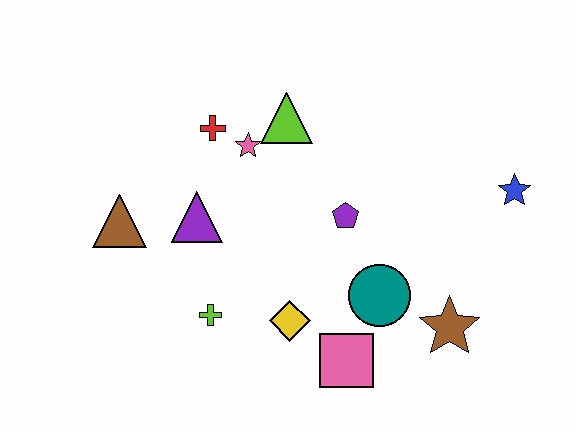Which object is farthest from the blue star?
The brown triangle is farthest from the blue star.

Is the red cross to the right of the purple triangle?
Yes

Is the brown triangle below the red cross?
Yes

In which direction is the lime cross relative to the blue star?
The lime cross is to the left of the blue star.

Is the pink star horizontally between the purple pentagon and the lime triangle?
No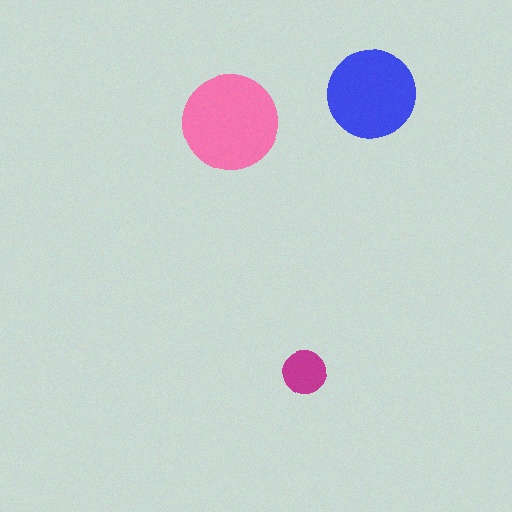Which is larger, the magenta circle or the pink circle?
The pink one.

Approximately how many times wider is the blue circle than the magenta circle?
About 2 times wider.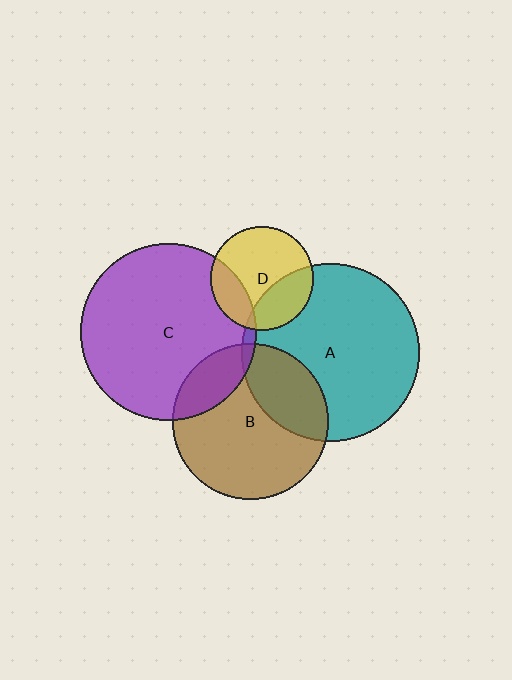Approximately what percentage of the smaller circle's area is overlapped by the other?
Approximately 30%.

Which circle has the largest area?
Circle A (teal).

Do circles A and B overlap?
Yes.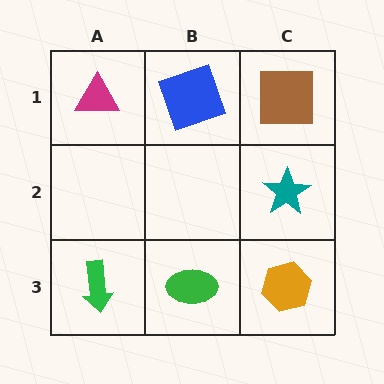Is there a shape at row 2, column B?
No, that cell is empty.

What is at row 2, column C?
A teal star.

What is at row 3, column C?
An orange hexagon.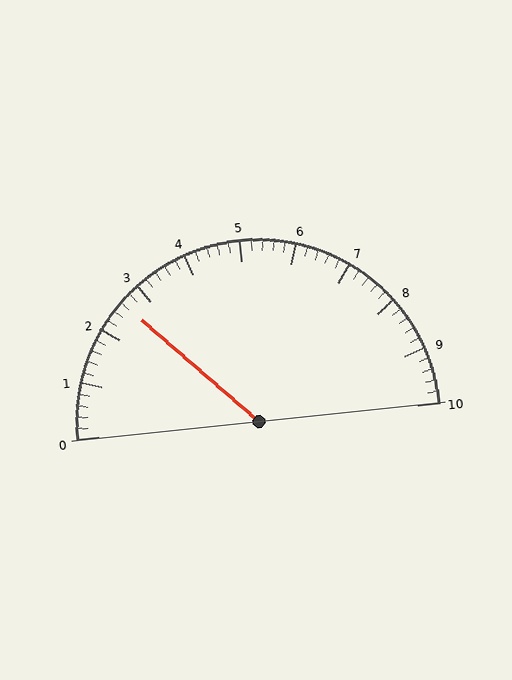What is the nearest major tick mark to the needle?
The nearest major tick mark is 3.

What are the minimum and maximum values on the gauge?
The gauge ranges from 0 to 10.